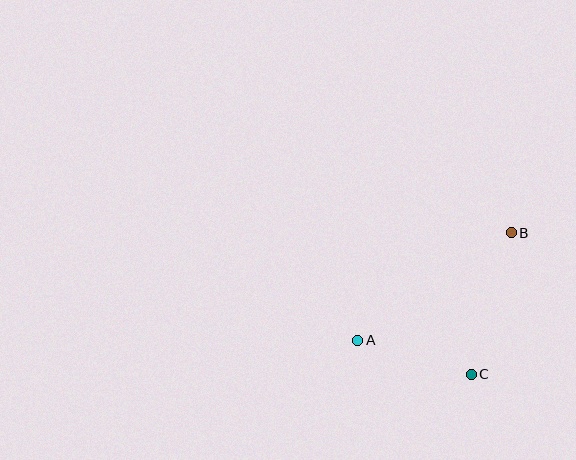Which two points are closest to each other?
Points A and C are closest to each other.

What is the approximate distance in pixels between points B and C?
The distance between B and C is approximately 147 pixels.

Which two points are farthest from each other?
Points A and B are farthest from each other.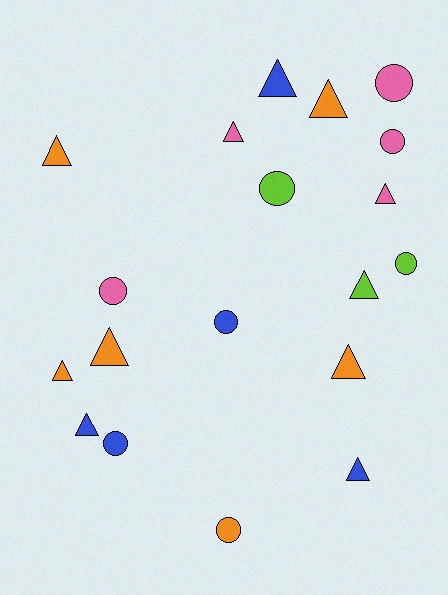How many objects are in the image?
There are 19 objects.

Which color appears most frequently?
Orange, with 6 objects.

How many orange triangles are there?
There are 5 orange triangles.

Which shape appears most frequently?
Triangle, with 11 objects.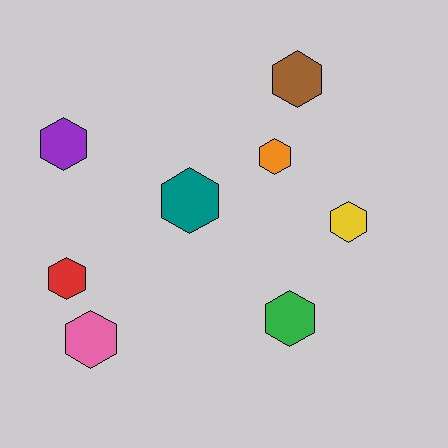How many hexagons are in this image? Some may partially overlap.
There are 8 hexagons.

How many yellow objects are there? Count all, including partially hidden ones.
There is 1 yellow object.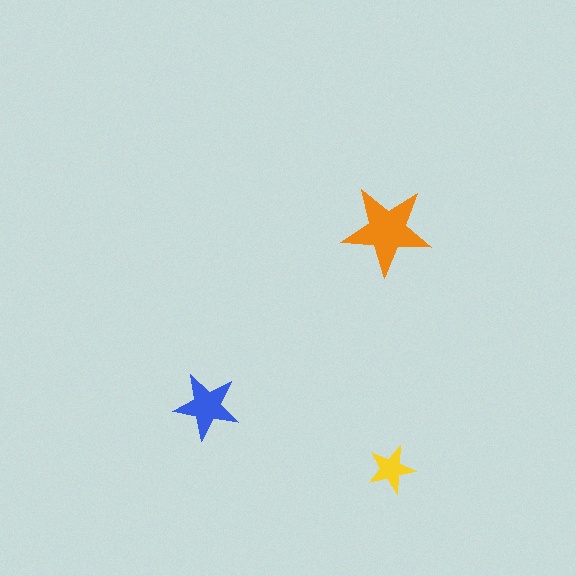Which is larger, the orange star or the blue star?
The orange one.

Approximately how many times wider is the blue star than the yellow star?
About 1.5 times wider.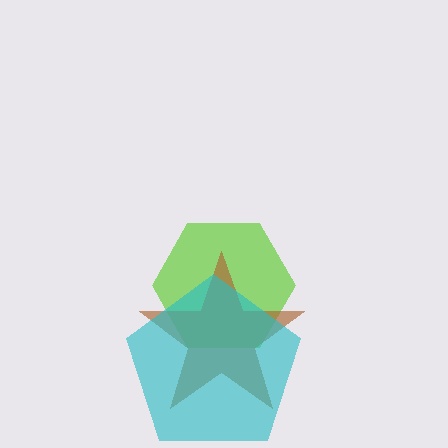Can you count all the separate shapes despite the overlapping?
Yes, there are 3 separate shapes.